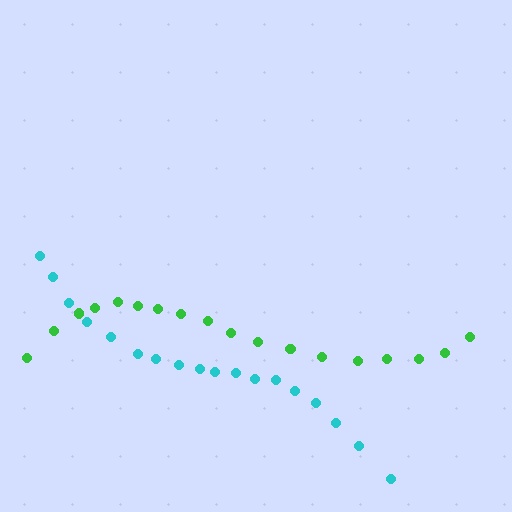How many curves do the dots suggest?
There are 2 distinct paths.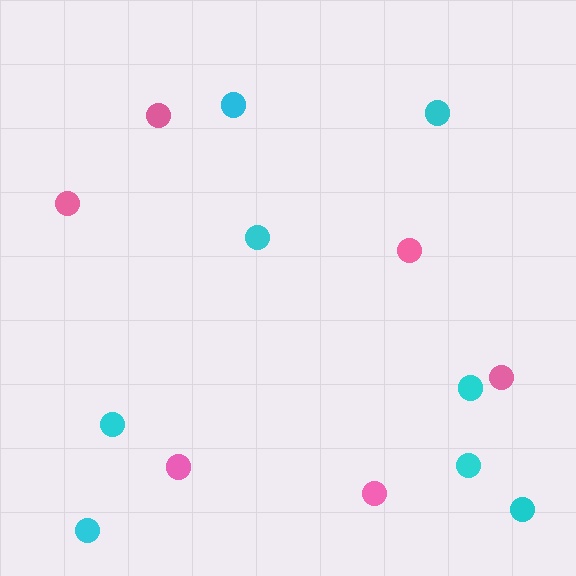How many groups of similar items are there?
There are 2 groups: one group of cyan circles (8) and one group of pink circles (6).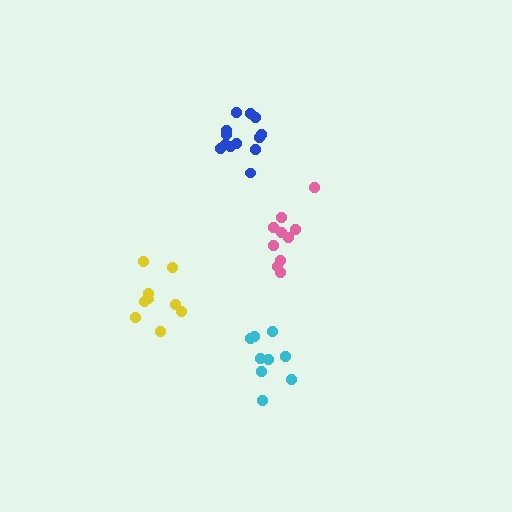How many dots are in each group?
Group 1: 10 dots, Group 2: 9 dots, Group 3: 9 dots, Group 4: 13 dots (41 total).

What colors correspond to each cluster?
The clusters are colored: pink, yellow, cyan, blue.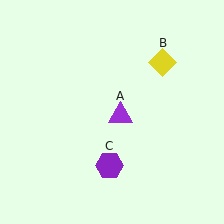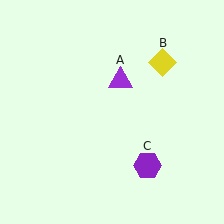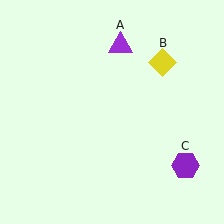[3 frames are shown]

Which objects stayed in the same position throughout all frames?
Yellow diamond (object B) remained stationary.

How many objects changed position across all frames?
2 objects changed position: purple triangle (object A), purple hexagon (object C).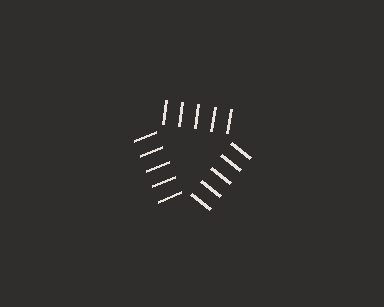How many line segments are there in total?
15 — 5 along each of the 3 edges.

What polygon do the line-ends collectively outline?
An illusory triangle — the line segments terminate on its edges but no continuous stroke is drawn.